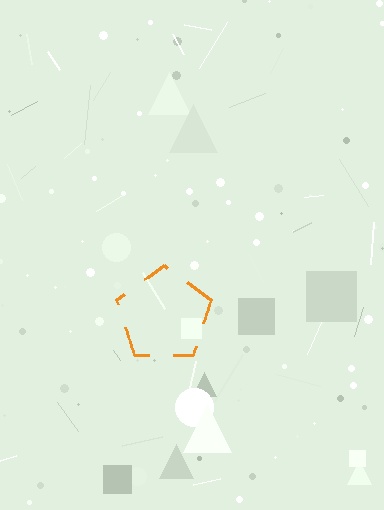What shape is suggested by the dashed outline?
The dashed outline suggests a pentagon.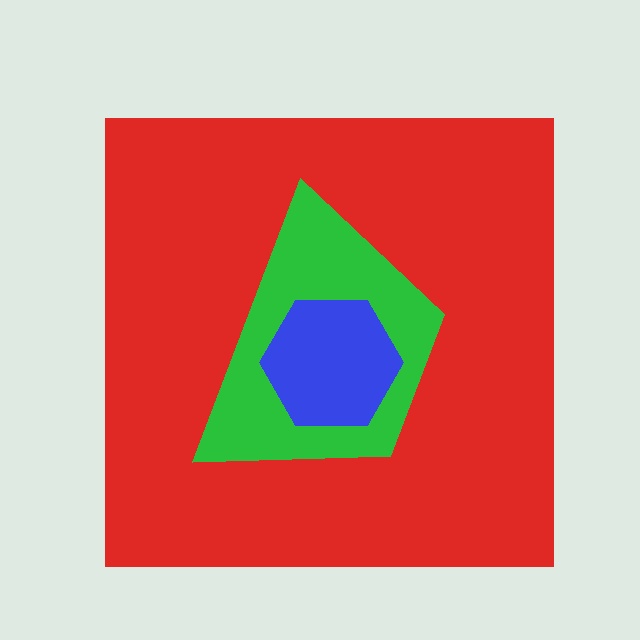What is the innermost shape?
The blue hexagon.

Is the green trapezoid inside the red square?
Yes.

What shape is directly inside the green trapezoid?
The blue hexagon.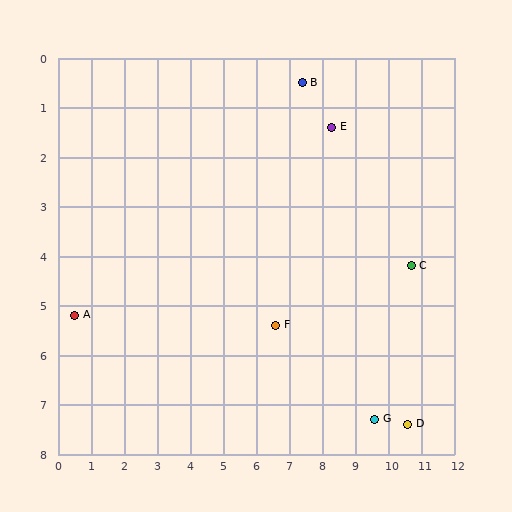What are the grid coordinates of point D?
Point D is at approximately (10.6, 7.4).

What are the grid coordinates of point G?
Point G is at approximately (9.6, 7.3).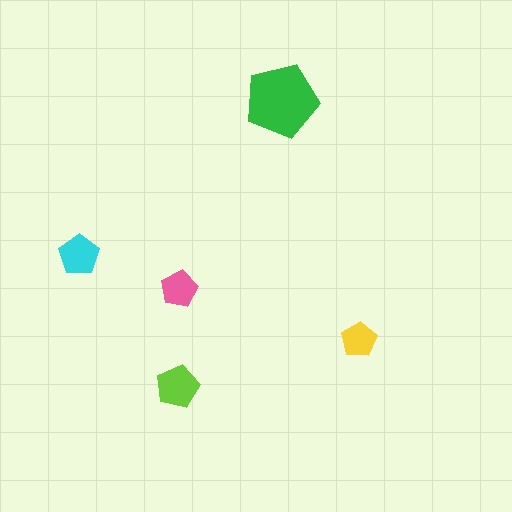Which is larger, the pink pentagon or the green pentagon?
The green one.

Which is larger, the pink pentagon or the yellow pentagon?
The pink one.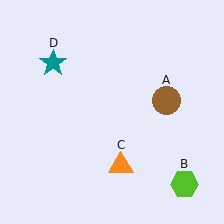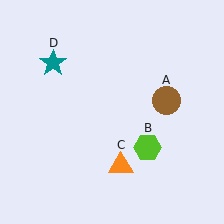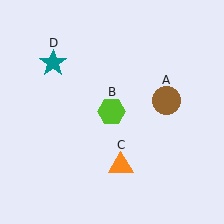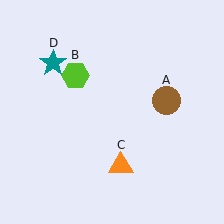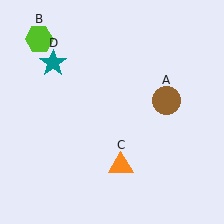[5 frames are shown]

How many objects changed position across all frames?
1 object changed position: lime hexagon (object B).